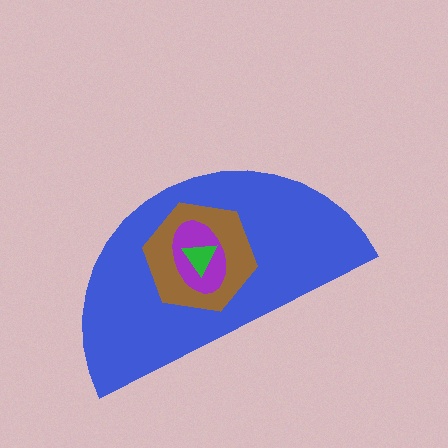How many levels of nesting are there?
4.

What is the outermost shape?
The blue semicircle.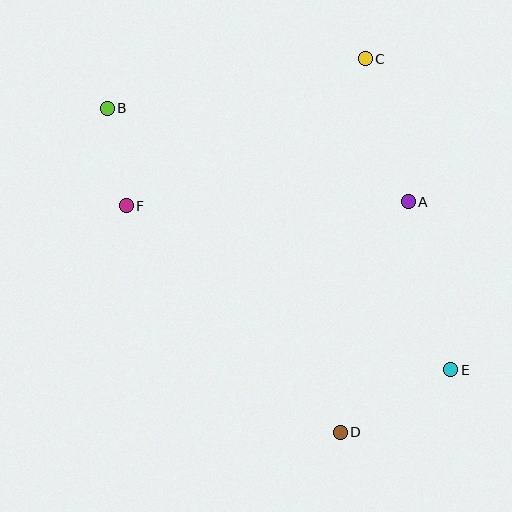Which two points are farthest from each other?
Points B and E are farthest from each other.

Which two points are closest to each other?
Points B and F are closest to each other.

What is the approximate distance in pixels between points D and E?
The distance between D and E is approximately 127 pixels.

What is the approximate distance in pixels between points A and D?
The distance between A and D is approximately 241 pixels.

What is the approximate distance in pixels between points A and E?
The distance between A and E is approximately 173 pixels.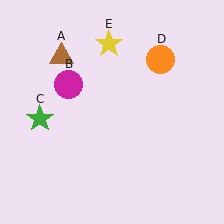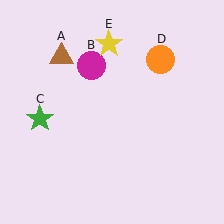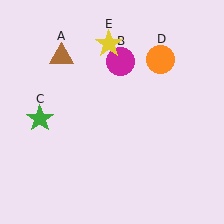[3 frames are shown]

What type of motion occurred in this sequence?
The magenta circle (object B) rotated clockwise around the center of the scene.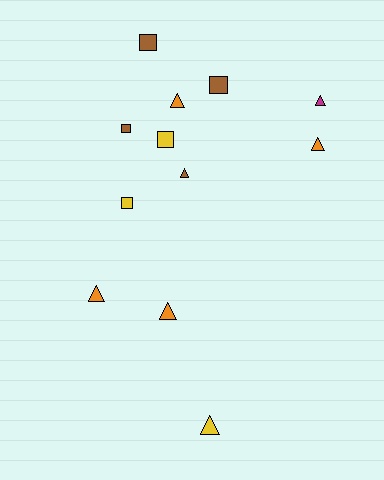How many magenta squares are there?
There are no magenta squares.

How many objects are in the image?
There are 12 objects.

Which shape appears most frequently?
Triangle, with 7 objects.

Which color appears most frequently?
Brown, with 4 objects.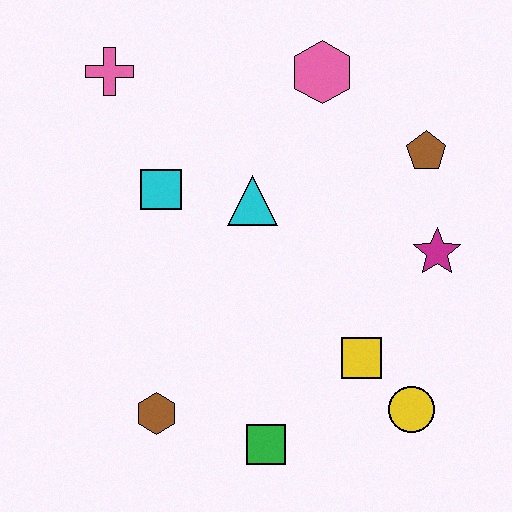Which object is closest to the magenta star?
The brown pentagon is closest to the magenta star.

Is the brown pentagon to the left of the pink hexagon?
No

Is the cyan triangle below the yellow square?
No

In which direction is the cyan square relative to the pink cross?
The cyan square is below the pink cross.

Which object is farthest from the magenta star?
The pink cross is farthest from the magenta star.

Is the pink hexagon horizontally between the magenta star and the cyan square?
Yes